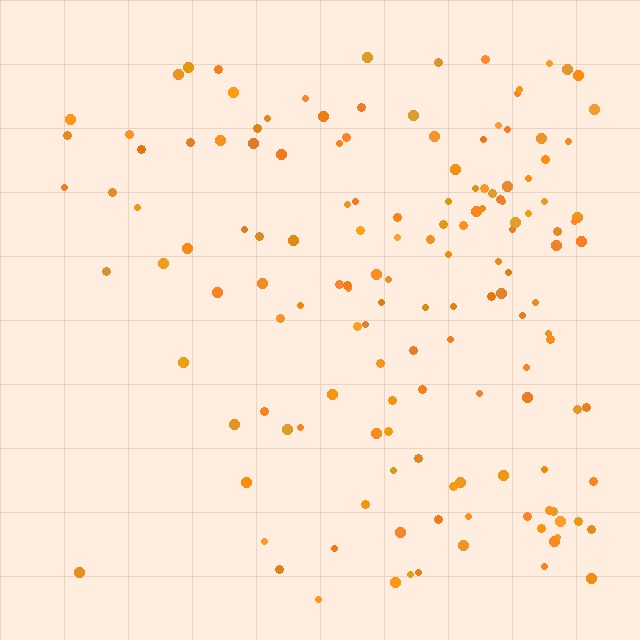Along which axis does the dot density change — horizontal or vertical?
Horizontal.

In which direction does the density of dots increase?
From left to right, with the right side densest.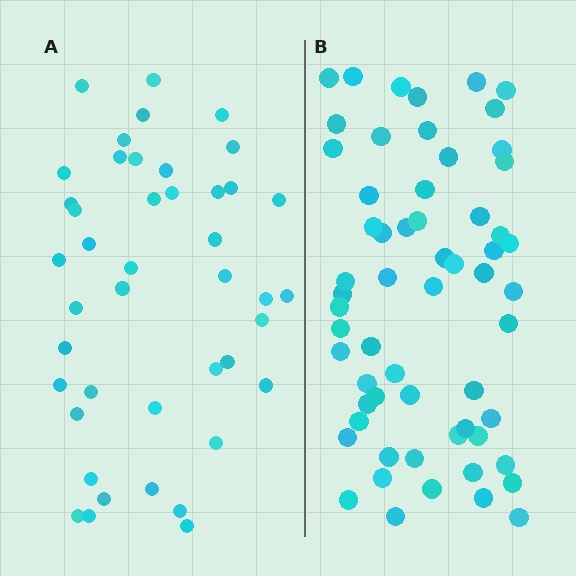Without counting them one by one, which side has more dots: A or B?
Region B (the right region) has more dots.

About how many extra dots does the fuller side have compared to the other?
Region B has approximately 15 more dots than region A.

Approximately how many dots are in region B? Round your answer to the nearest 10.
About 60 dots.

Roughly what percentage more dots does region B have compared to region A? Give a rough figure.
About 40% more.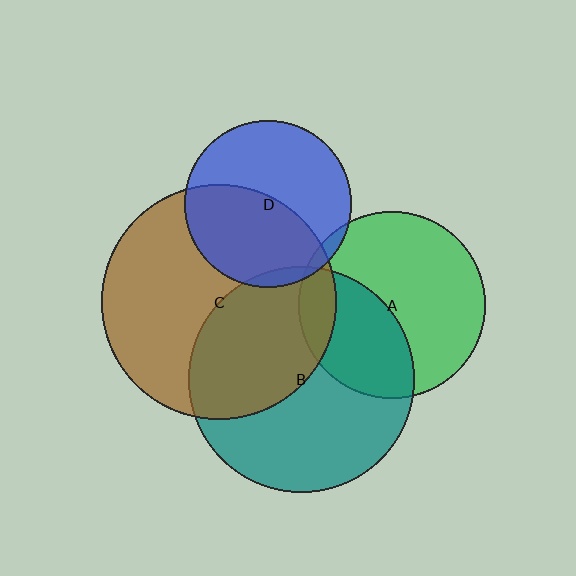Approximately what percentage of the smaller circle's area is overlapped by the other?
Approximately 10%.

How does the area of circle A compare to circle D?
Approximately 1.2 times.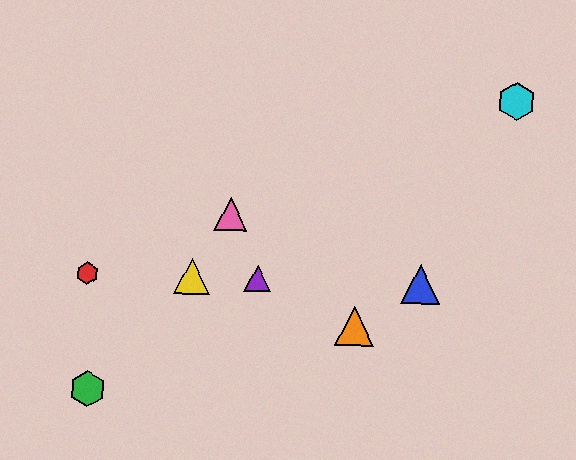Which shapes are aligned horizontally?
The red hexagon, the blue triangle, the yellow triangle, the purple triangle are aligned horizontally.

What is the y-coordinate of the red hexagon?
The red hexagon is at y≈273.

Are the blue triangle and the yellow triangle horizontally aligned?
Yes, both are at y≈284.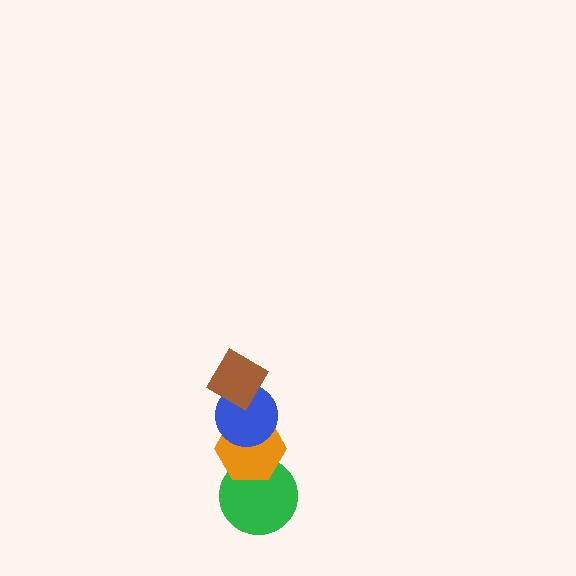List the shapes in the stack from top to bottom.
From top to bottom: the brown diamond, the blue circle, the orange hexagon, the green circle.